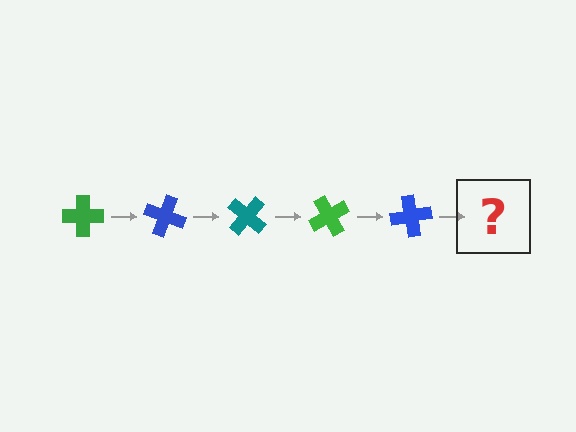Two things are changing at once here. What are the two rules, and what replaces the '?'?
The two rules are that it rotates 20 degrees each step and the color cycles through green, blue, and teal. The '?' should be a teal cross, rotated 100 degrees from the start.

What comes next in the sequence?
The next element should be a teal cross, rotated 100 degrees from the start.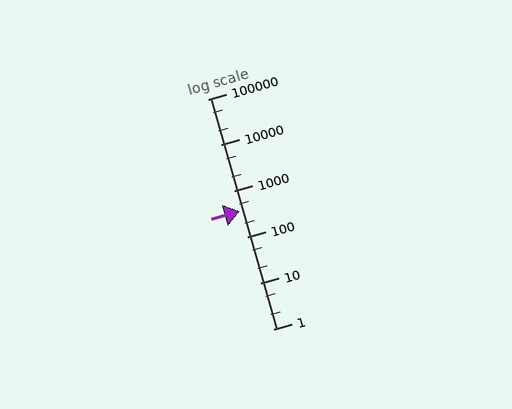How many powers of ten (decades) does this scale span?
The scale spans 5 decades, from 1 to 100000.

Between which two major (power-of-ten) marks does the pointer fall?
The pointer is between 100 and 1000.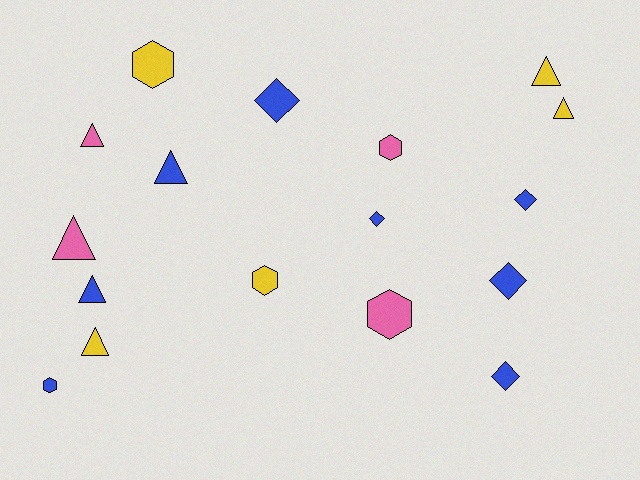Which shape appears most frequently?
Triangle, with 7 objects.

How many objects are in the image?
There are 17 objects.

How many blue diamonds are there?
There are 5 blue diamonds.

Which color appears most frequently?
Blue, with 8 objects.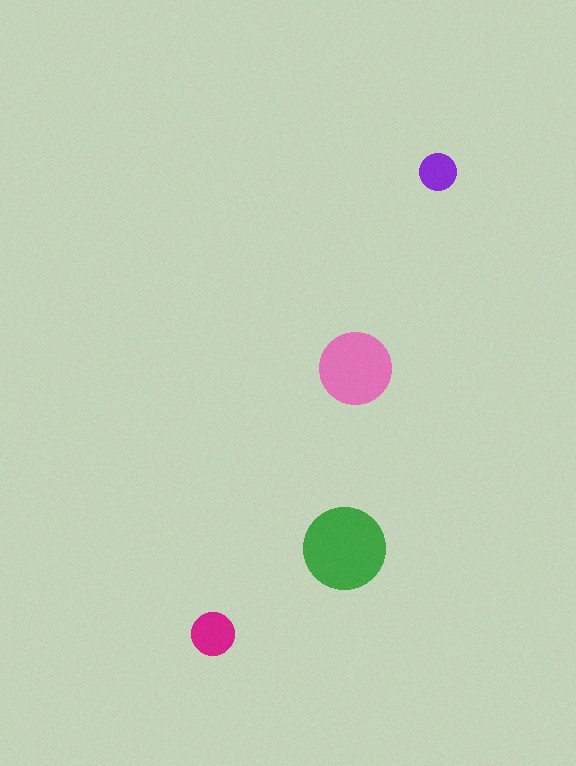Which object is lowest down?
The magenta circle is bottommost.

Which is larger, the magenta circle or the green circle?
The green one.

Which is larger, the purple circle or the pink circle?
The pink one.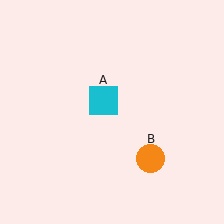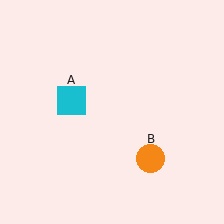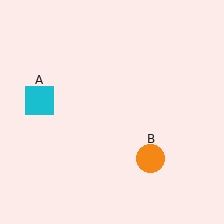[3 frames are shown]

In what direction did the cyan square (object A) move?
The cyan square (object A) moved left.